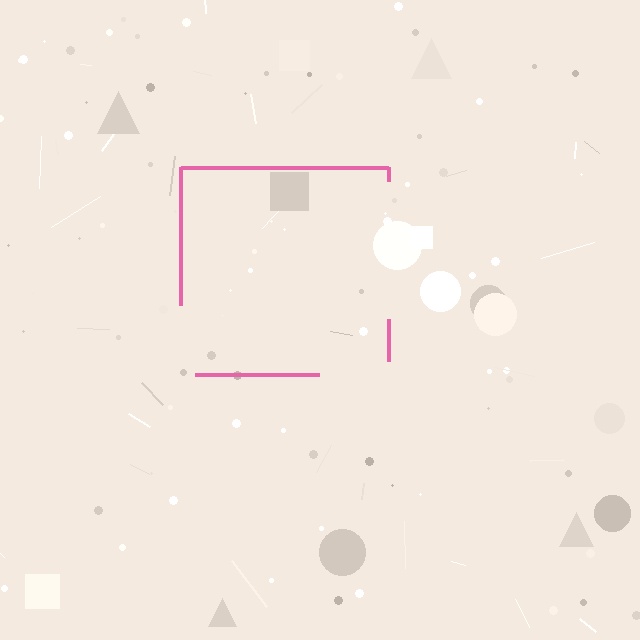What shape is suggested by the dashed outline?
The dashed outline suggests a square.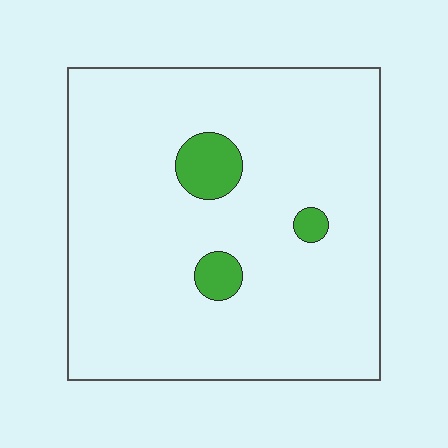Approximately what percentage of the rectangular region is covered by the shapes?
Approximately 5%.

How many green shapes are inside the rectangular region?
3.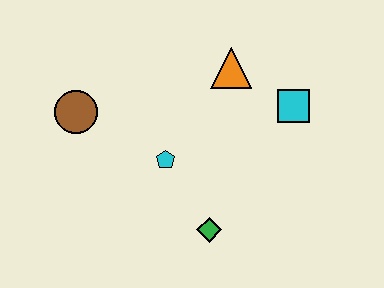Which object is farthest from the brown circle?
The cyan square is farthest from the brown circle.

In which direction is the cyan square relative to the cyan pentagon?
The cyan square is to the right of the cyan pentagon.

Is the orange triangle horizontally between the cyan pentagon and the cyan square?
Yes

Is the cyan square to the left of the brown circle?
No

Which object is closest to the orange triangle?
The cyan square is closest to the orange triangle.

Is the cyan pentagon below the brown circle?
Yes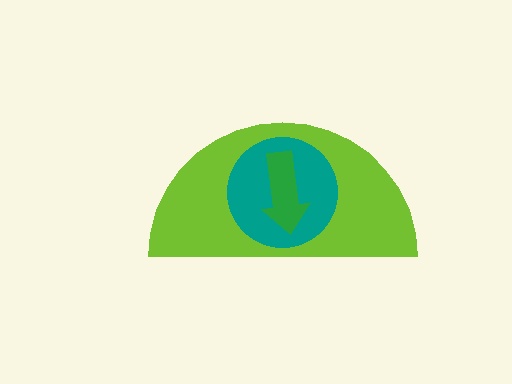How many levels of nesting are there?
3.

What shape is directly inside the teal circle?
The green arrow.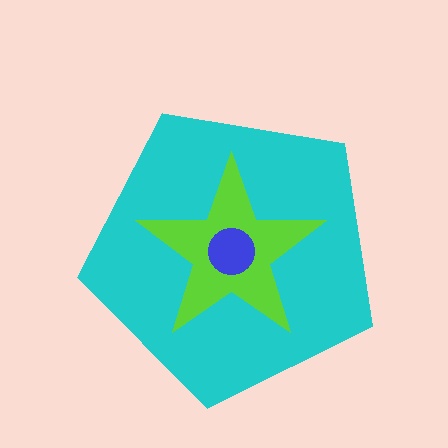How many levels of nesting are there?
3.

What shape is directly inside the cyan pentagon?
The lime star.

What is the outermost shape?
The cyan pentagon.